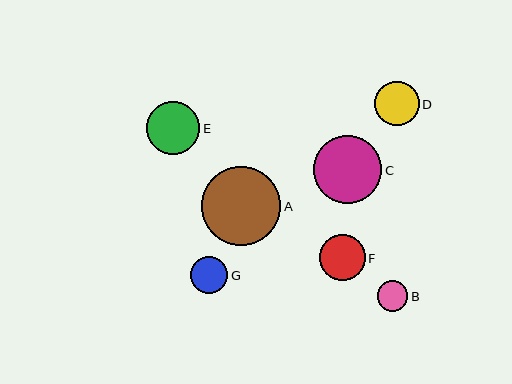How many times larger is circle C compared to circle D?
Circle C is approximately 1.5 times the size of circle D.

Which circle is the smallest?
Circle B is the smallest with a size of approximately 31 pixels.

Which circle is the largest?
Circle A is the largest with a size of approximately 79 pixels.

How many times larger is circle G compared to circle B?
Circle G is approximately 1.2 times the size of circle B.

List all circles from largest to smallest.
From largest to smallest: A, C, E, F, D, G, B.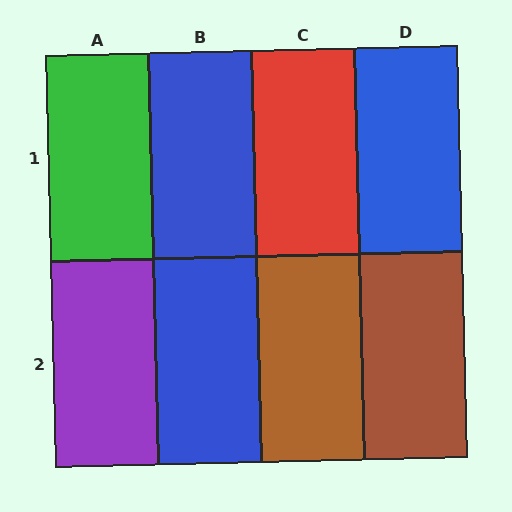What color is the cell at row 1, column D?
Blue.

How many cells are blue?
3 cells are blue.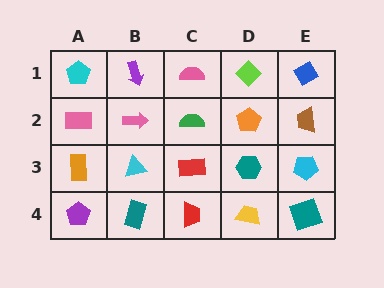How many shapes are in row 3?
5 shapes.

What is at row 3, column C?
A red rectangle.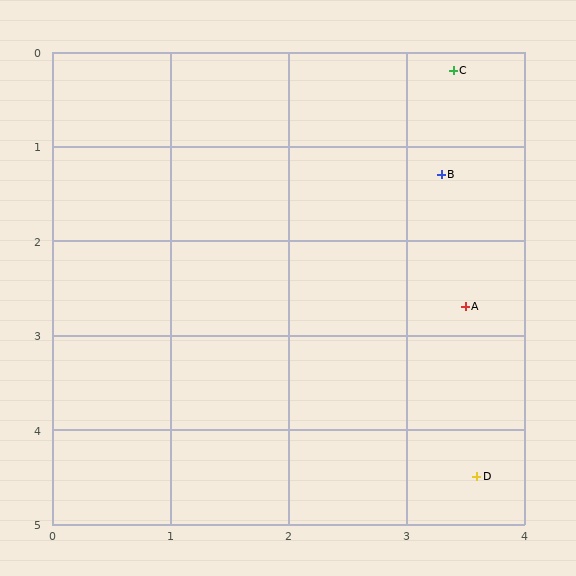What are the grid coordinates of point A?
Point A is at approximately (3.5, 2.7).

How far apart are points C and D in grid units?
Points C and D are about 4.3 grid units apart.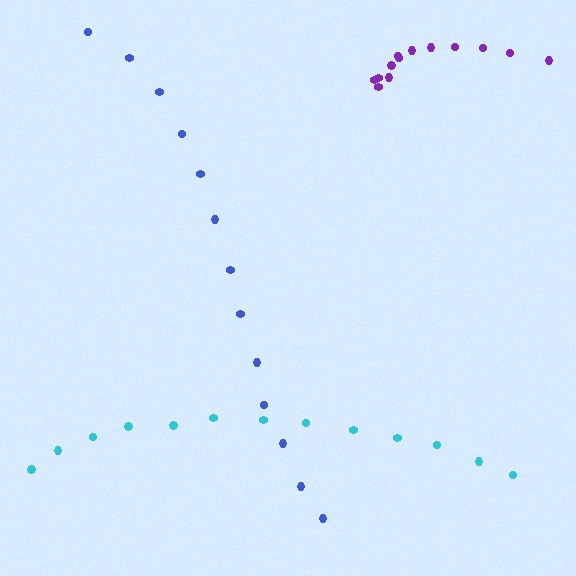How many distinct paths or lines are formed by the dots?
There are 3 distinct paths.